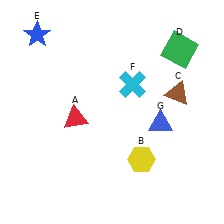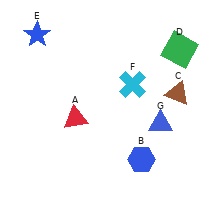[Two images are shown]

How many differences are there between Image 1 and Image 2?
There is 1 difference between the two images.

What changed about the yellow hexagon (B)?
In Image 1, B is yellow. In Image 2, it changed to blue.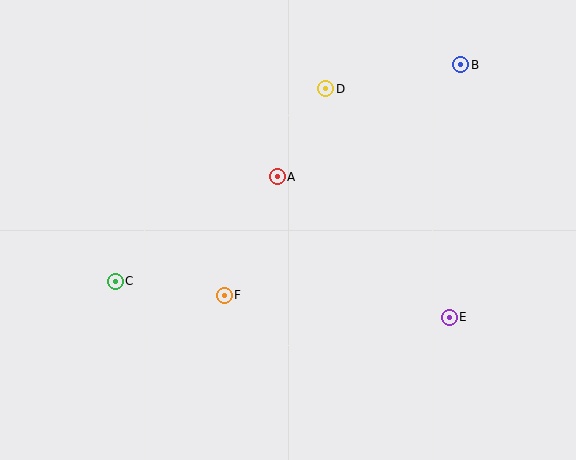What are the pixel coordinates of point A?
Point A is at (277, 177).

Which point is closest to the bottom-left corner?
Point C is closest to the bottom-left corner.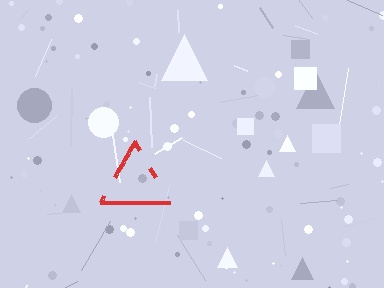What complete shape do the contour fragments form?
The contour fragments form a triangle.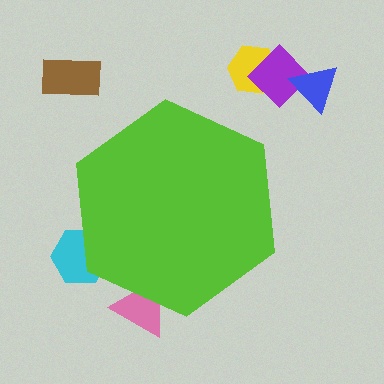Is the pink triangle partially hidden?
Yes, the pink triangle is partially hidden behind the lime hexagon.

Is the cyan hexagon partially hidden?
Yes, the cyan hexagon is partially hidden behind the lime hexagon.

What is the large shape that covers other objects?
A lime hexagon.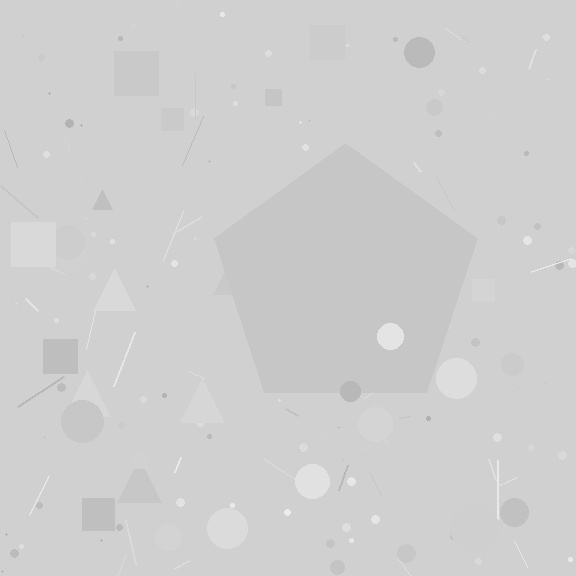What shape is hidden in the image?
A pentagon is hidden in the image.